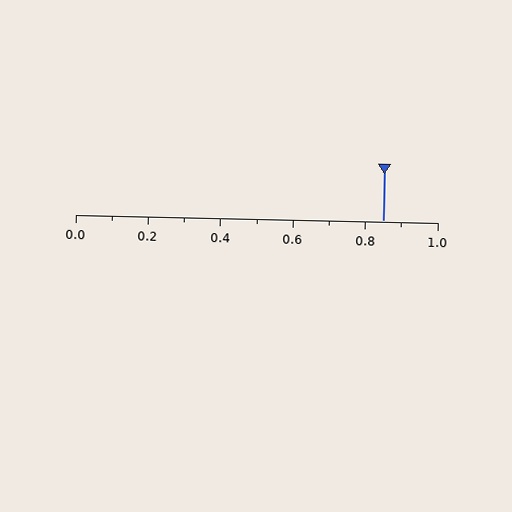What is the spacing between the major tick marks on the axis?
The major ticks are spaced 0.2 apart.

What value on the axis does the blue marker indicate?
The marker indicates approximately 0.85.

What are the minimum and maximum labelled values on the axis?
The axis runs from 0.0 to 1.0.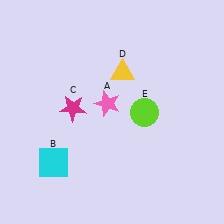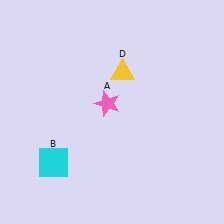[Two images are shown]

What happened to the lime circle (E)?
The lime circle (E) was removed in Image 2. It was in the bottom-right area of Image 1.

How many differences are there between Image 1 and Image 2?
There are 2 differences between the two images.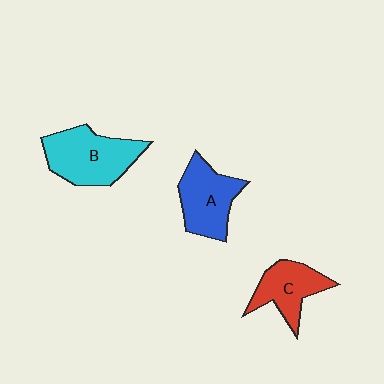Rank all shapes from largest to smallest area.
From largest to smallest: B (cyan), A (blue), C (red).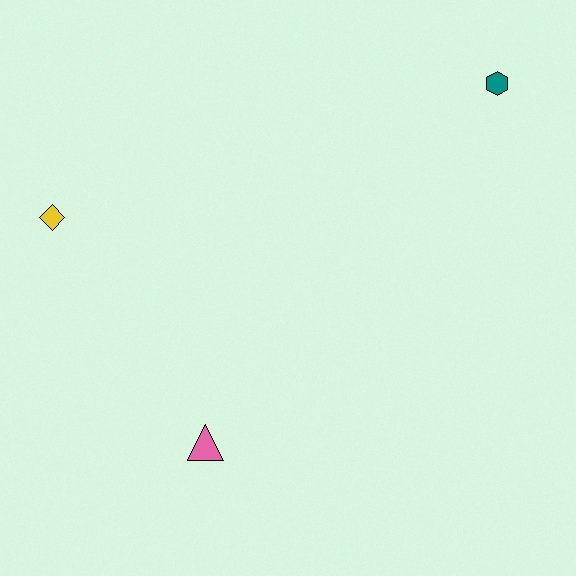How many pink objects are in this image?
There is 1 pink object.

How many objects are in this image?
There are 3 objects.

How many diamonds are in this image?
There is 1 diamond.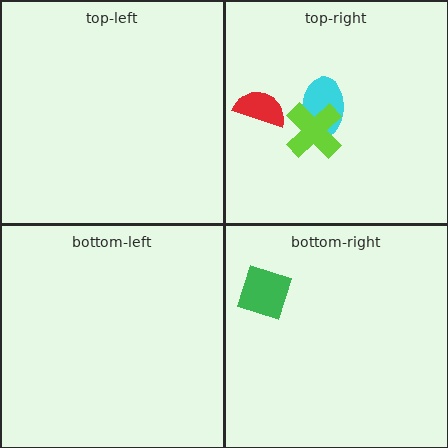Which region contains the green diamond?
The bottom-right region.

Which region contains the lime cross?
The top-right region.